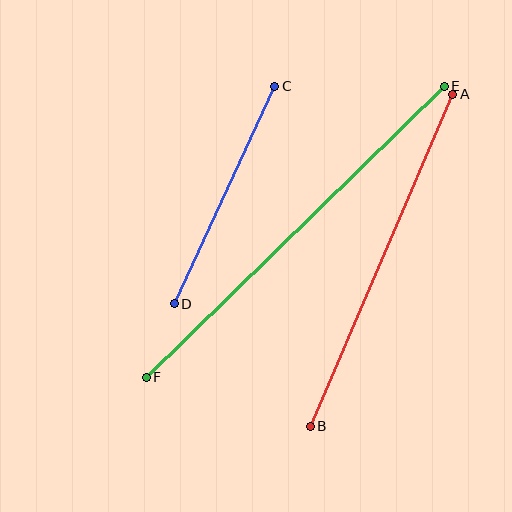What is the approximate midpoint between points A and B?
The midpoint is at approximately (381, 260) pixels.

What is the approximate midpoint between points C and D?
The midpoint is at approximately (224, 195) pixels.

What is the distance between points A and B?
The distance is approximately 362 pixels.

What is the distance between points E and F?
The distance is approximately 416 pixels.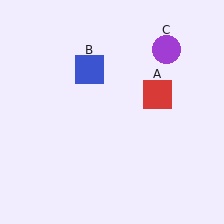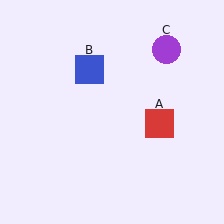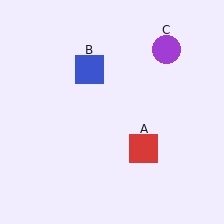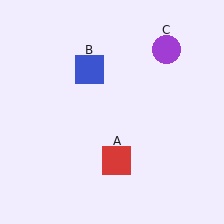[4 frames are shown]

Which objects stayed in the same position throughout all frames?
Blue square (object B) and purple circle (object C) remained stationary.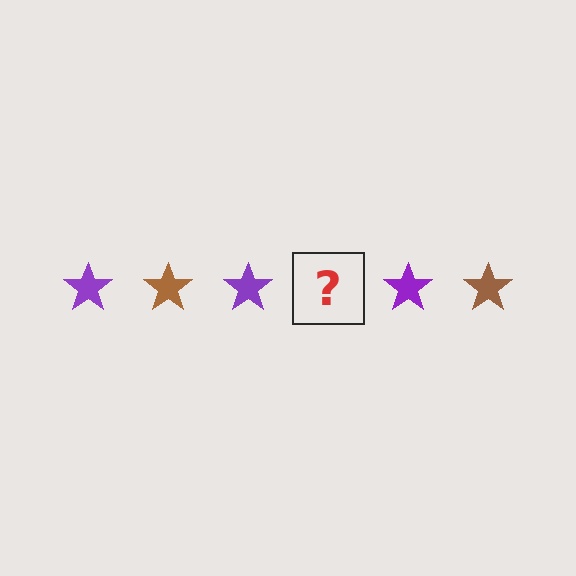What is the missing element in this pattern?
The missing element is a brown star.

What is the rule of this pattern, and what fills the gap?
The rule is that the pattern cycles through purple, brown stars. The gap should be filled with a brown star.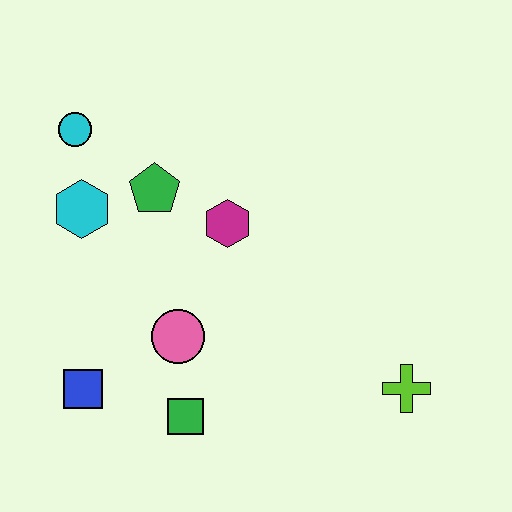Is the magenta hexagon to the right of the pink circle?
Yes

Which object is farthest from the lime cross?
The cyan circle is farthest from the lime cross.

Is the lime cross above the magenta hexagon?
No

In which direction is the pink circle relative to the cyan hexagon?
The pink circle is below the cyan hexagon.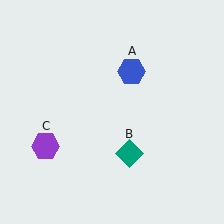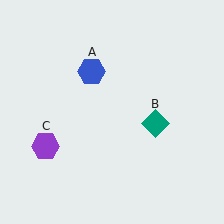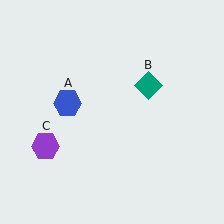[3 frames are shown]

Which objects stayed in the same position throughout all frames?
Purple hexagon (object C) remained stationary.